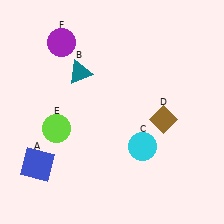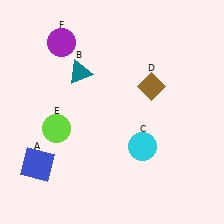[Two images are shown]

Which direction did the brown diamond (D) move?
The brown diamond (D) moved up.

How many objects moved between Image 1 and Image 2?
1 object moved between the two images.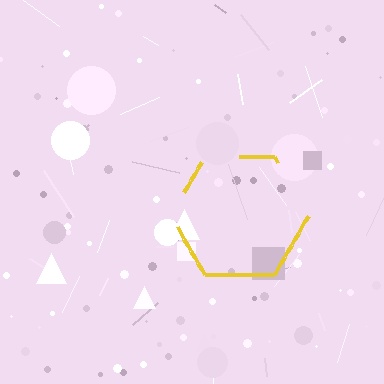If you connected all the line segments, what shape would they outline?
They would outline a hexagon.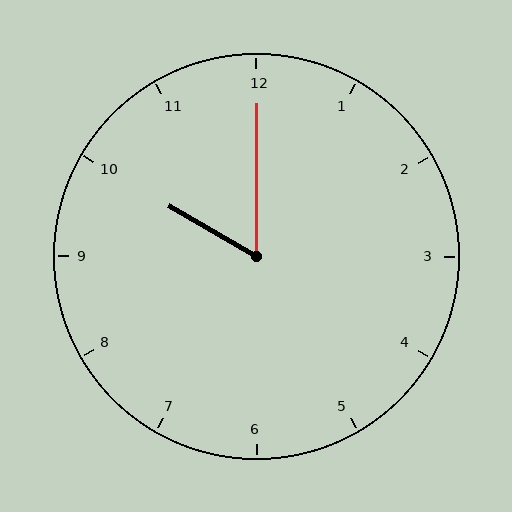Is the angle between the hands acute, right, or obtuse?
It is acute.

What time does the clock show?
10:00.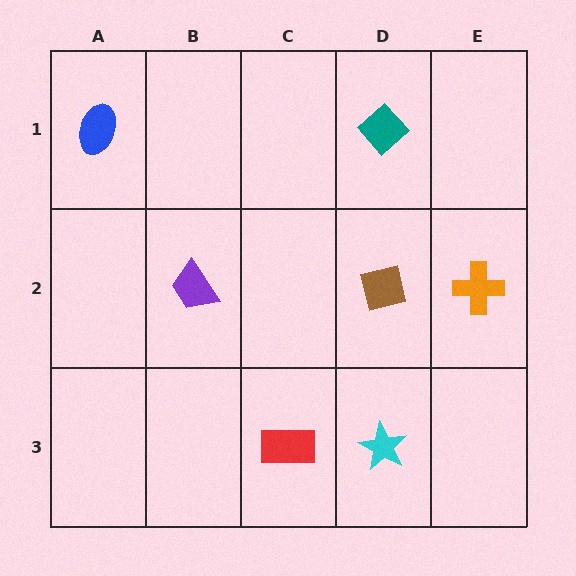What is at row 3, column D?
A cyan star.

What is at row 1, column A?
A blue ellipse.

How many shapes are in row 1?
2 shapes.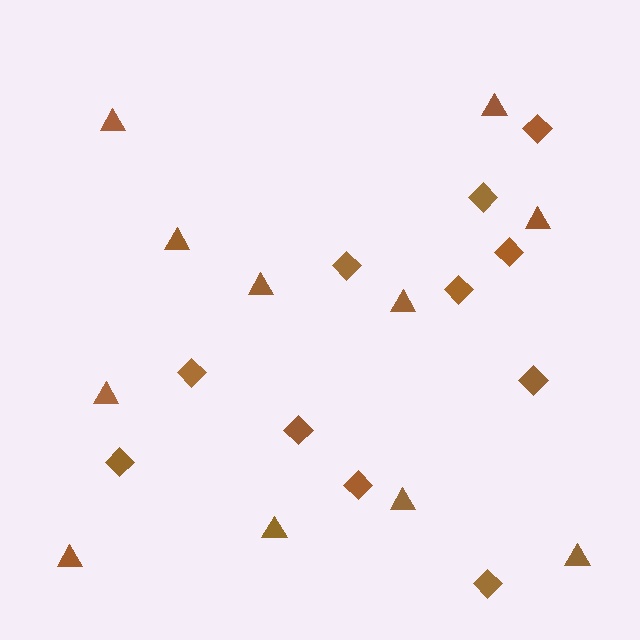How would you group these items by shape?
There are 2 groups: one group of triangles (11) and one group of diamonds (11).